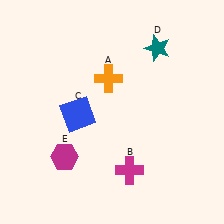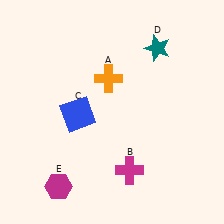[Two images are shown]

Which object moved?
The magenta hexagon (E) moved down.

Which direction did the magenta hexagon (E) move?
The magenta hexagon (E) moved down.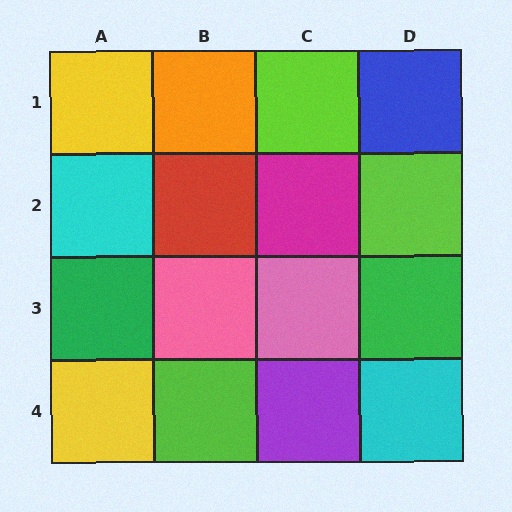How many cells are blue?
1 cell is blue.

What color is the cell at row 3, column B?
Pink.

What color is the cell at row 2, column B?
Red.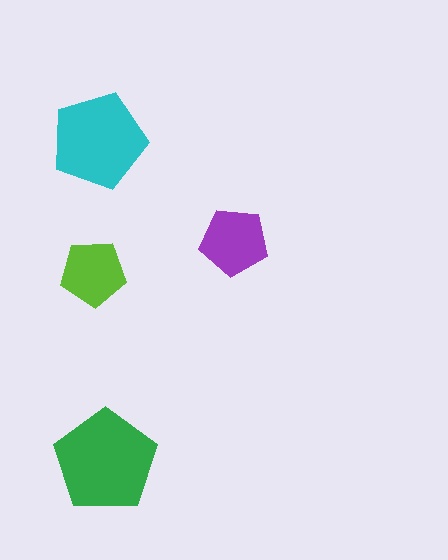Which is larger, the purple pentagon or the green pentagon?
The green one.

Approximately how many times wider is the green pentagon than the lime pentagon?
About 1.5 times wider.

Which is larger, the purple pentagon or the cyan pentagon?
The cyan one.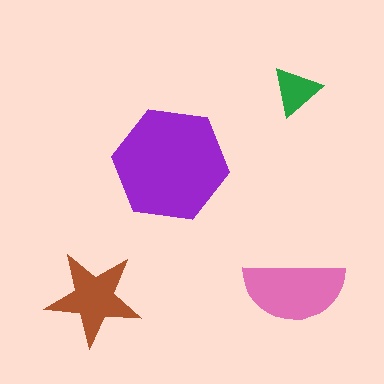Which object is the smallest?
The green triangle.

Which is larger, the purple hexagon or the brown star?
The purple hexagon.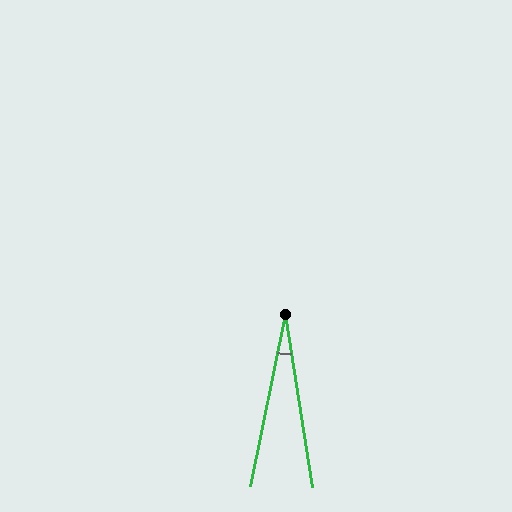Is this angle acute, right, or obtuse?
It is acute.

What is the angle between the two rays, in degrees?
Approximately 20 degrees.